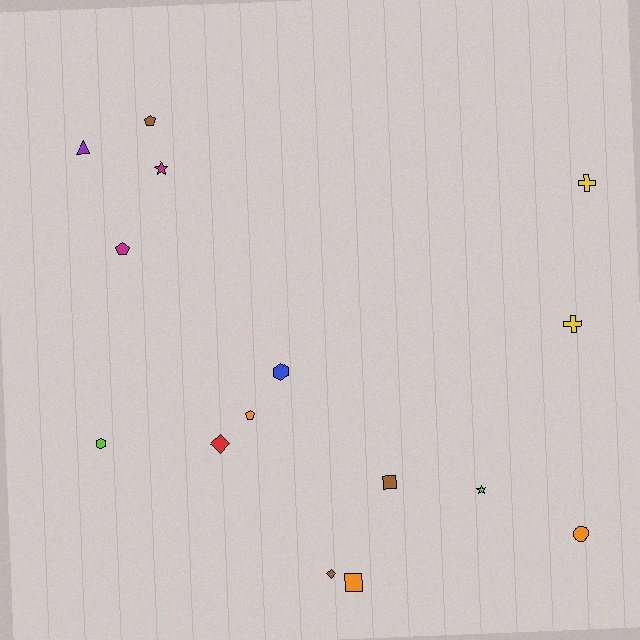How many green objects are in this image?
There are no green objects.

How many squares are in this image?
There are 2 squares.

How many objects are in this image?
There are 15 objects.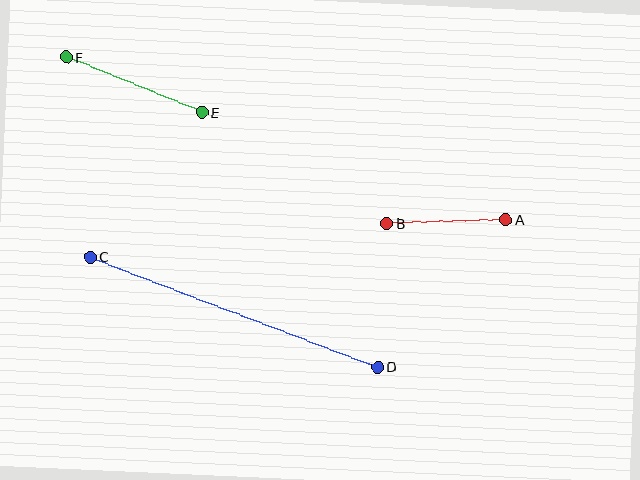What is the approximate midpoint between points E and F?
The midpoint is at approximately (134, 85) pixels.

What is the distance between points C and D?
The distance is approximately 307 pixels.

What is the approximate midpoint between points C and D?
The midpoint is at approximately (234, 312) pixels.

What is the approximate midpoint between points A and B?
The midpoint is at approximately (446, 221) pixels.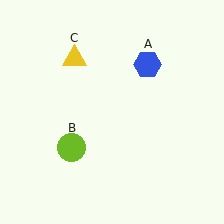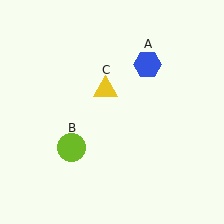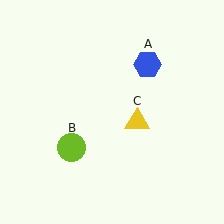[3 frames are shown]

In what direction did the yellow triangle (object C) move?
The yellow triangle (object C) moved down and to the right.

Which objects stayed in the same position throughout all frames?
Blue hexagon (object A) and lime circle (object B) remained stationary.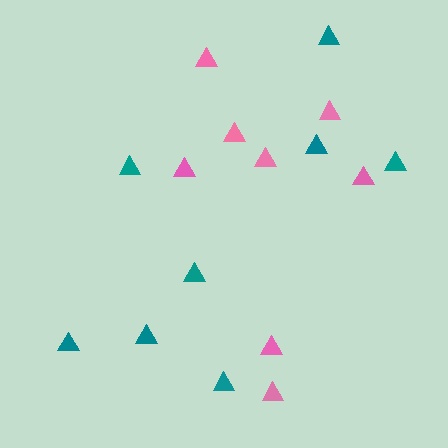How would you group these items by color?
There are 2 groups: one group of teal triangles (8) and one group of pink triangles (8).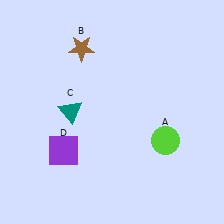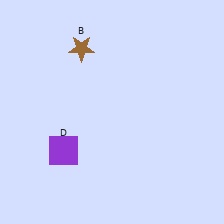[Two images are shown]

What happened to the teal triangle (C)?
The teal triangle (C) was removed in Image 2. It was in the top-left area of Image 1.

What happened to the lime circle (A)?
The lime circle (A) was removed in Image 2. It was in the bottom-right area of Image 1.